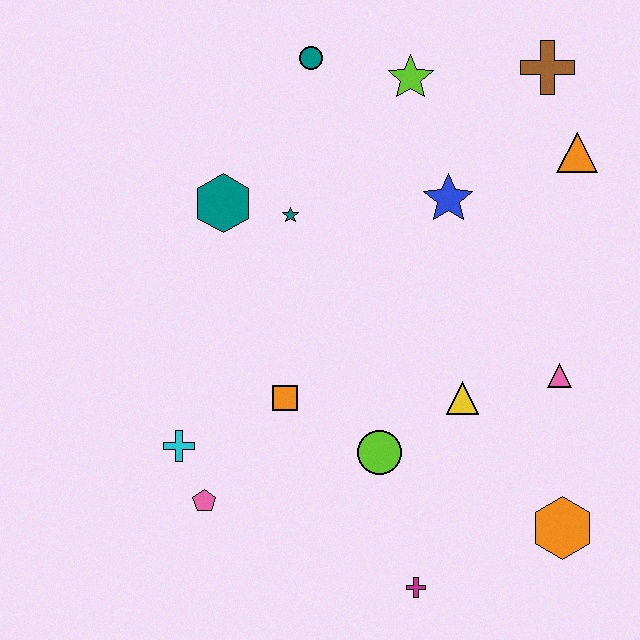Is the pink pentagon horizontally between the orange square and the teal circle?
No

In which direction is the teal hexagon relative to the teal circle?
The teal hexagon is below the teal circle.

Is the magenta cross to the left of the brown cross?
Yes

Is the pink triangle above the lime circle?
Yes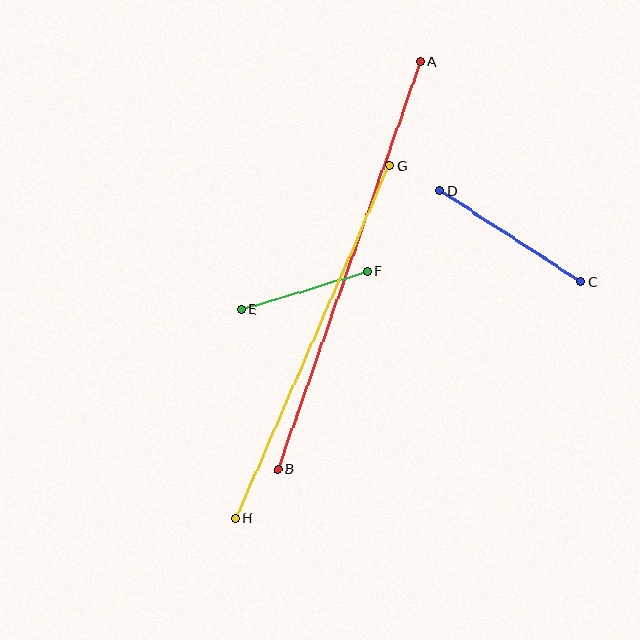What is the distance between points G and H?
The distance is approximately 385 pixels.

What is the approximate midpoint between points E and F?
The midpoint is at approximately (304, 290) pixels.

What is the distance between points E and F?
The distance is approximately 131 pixels.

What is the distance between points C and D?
The distance is approximately 168 pixels.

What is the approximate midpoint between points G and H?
The midpoint is at approximately (312, 342) pixels.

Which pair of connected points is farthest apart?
Points A and B are farthest apart.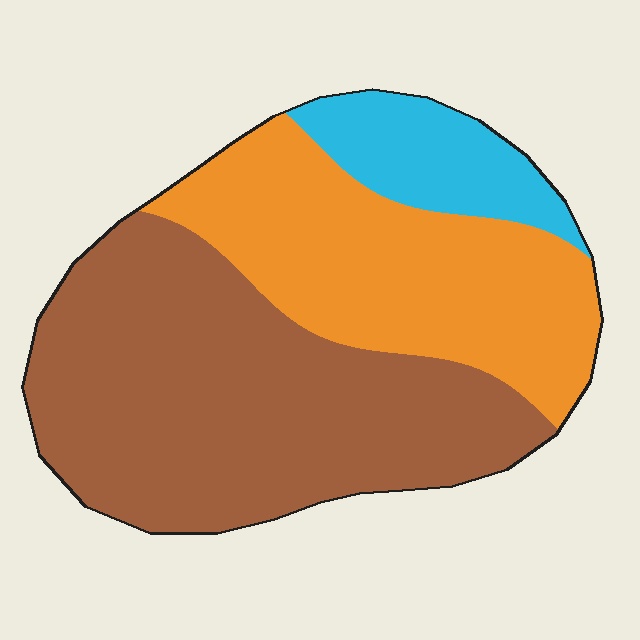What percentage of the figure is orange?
Orange covers roughly 35% of the figure.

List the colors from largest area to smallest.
From largest to smallest: brown, orange, cyan.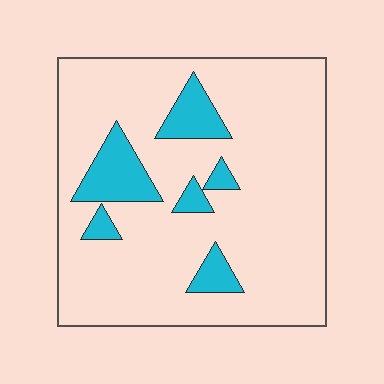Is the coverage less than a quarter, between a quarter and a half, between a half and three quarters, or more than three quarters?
Less than a quarter.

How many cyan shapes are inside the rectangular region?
6.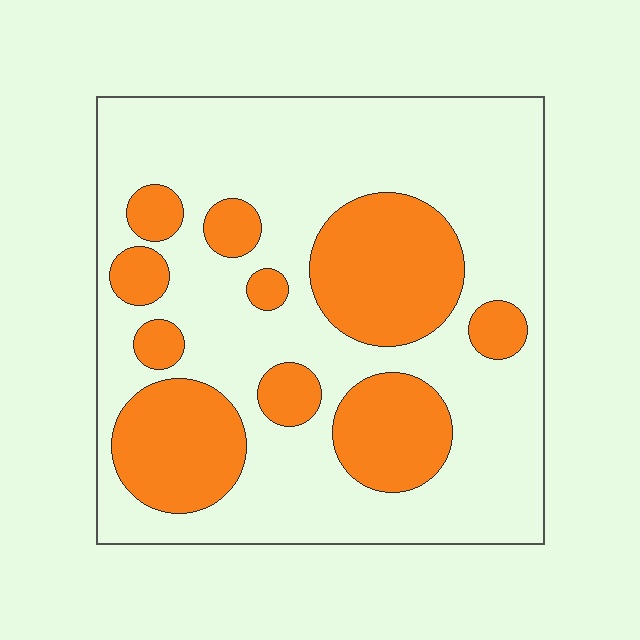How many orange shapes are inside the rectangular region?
10.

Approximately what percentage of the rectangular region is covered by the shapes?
Approximately 30%.